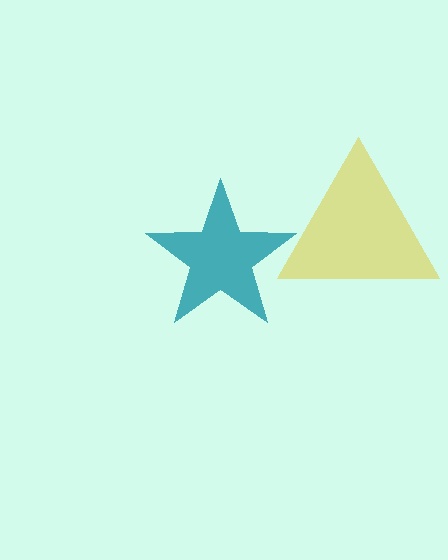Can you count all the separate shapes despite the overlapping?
Yes, there are 2 separate shapes.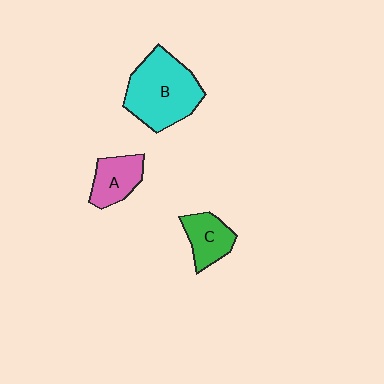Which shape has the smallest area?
Shape C (green).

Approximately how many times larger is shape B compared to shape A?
Approximately 2.1 times.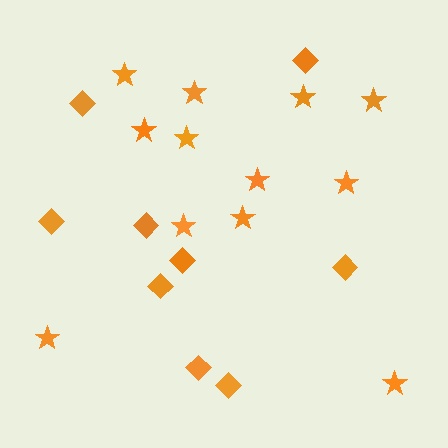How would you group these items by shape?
There are 2 groups: one group of stars (12) and one group of diamonds (9).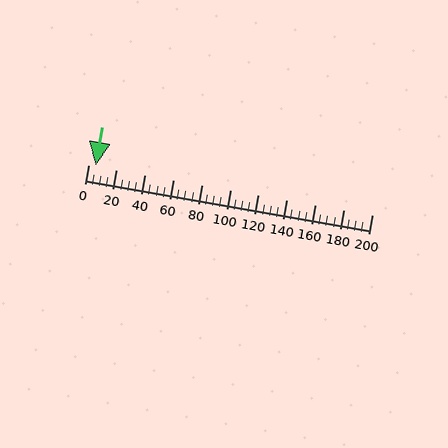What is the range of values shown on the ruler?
The ruler shows values from 0 to 200.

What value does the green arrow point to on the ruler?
The green arrow points to approximately 5.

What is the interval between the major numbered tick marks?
The major tick marks are spaced 20 units apart.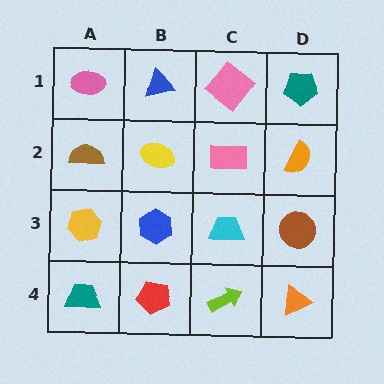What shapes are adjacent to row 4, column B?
A blue hexagon (row 3, column B), a teal trapezoid (row 4, column A), a lime arrow (row 4, column C).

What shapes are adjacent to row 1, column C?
A pink rectangle (row 2, column C), a blue triangle (row 1, column B), a teal pentagon (row 1, column D).